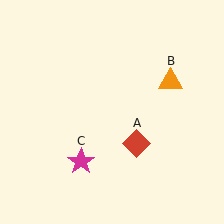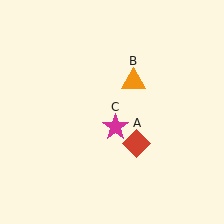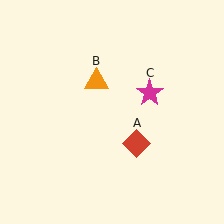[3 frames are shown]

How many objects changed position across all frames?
2 objects changed position: orange triangle (object B), magenta star (object C).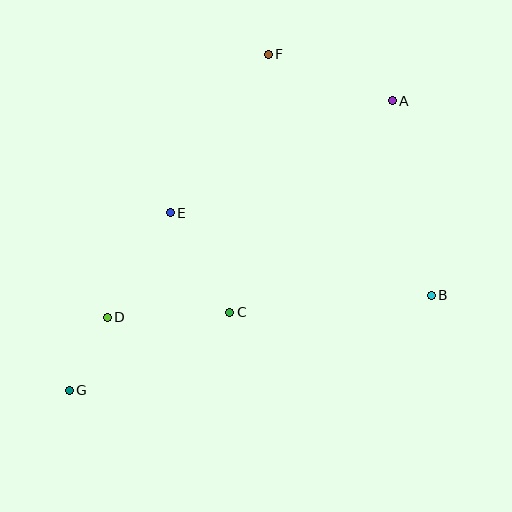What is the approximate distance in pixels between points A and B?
The distance between A and B is approximately 198 pixels.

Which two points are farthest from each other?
Points A and G are farthest from each other.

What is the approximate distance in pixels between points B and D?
The distance between B and D is approximately 325 pixels.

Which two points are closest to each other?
Points D and G are closest to each other.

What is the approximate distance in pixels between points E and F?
The distance between E and F is approximately 186 pixels.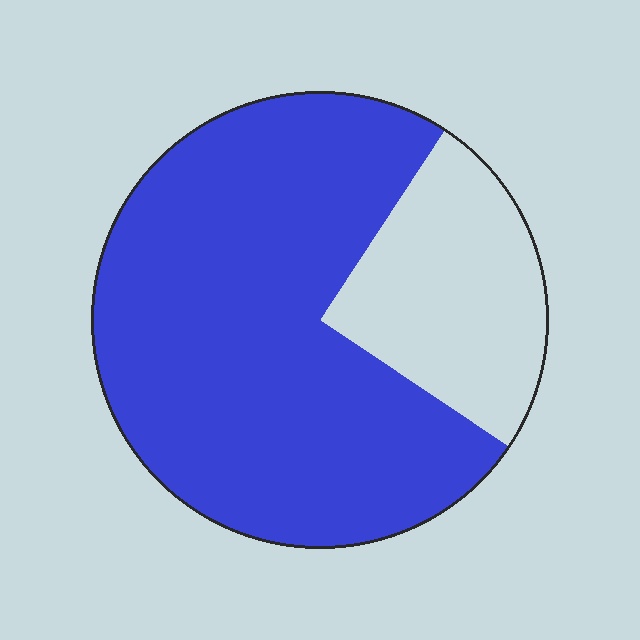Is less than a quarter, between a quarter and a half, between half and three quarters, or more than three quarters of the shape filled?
Between half and three quarters.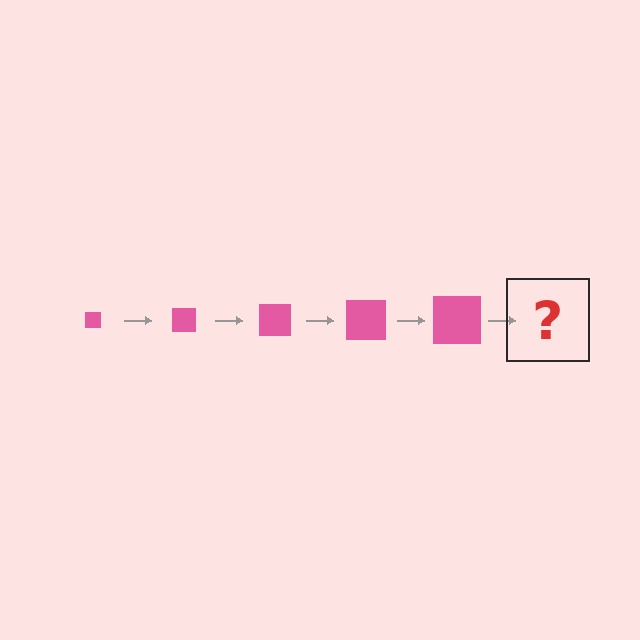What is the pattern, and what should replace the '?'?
The pattern is that the square gets progressively larger each step. The '?' should be a pink square, larger than the previous one.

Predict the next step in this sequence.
The next step is a pink square, larger than the previous one.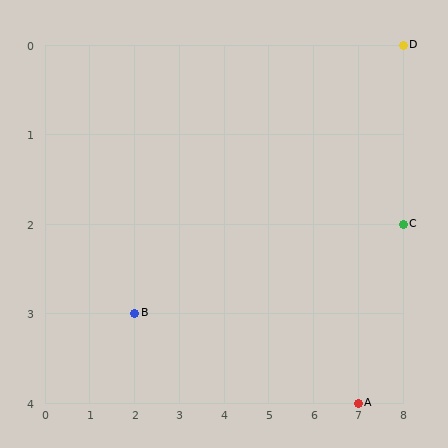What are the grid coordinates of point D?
Point D is at grid coordinates (8, 0).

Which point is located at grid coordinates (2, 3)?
Point B is at (2, 3).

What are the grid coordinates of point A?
Point A is at grid coordinates (7, 4).